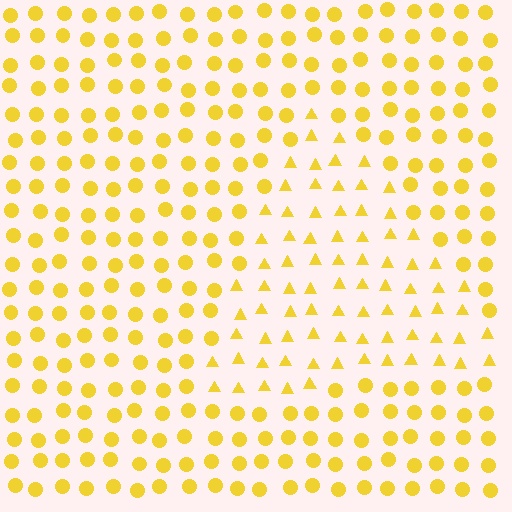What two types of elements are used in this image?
The image uses triangles inside the triangle region and circles outside it.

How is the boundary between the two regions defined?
The boundary is defined by a change in element shape: triangles inside vs. circles outside. All elements share the same color and spacing.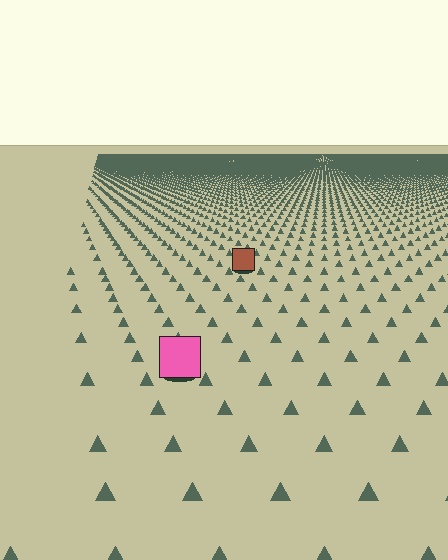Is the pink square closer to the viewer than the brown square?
Yes. The pink square is closer — you can tell from the texture gradient: the ground texture is coarser near it.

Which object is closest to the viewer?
The pink square is closest. The texture marks near it are larger and more spread out.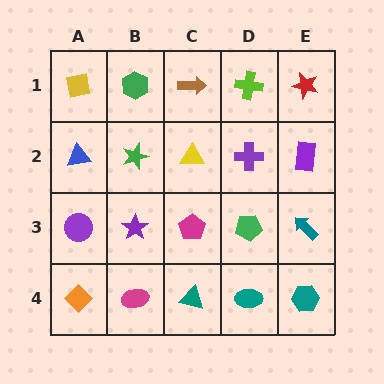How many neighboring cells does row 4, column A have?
2.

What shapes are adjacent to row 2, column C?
A brown arrow (row 1, column C), a magenta pentagon (row 3, column C), a green star (row 2, column B), a purple cross (row 2, column D).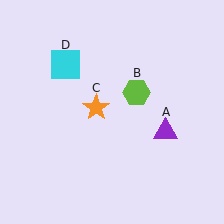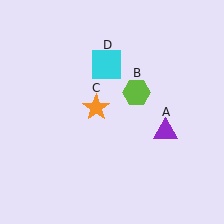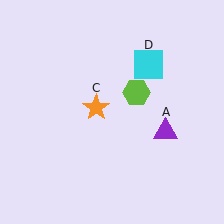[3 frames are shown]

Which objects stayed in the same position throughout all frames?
Purple triangle (object A) and lime hexagon (object B) and orange star (object C) remained stationary.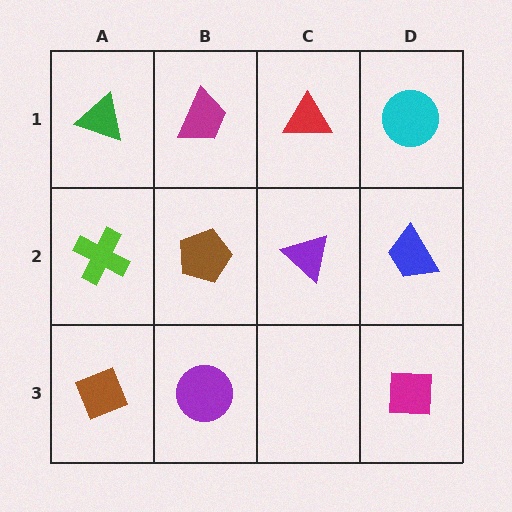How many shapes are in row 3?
3 shapes.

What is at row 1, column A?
A green triangle.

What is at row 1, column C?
A red triangle.